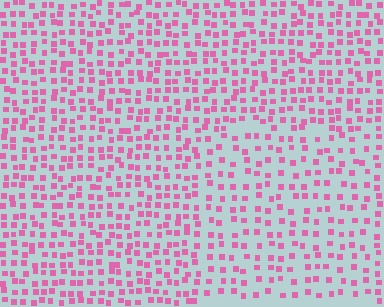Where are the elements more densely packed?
The elements are more densely packed outside the rectangle boundary.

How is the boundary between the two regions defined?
The boundary is defined by a change in element density (approximately 1.6x ratio). All elements are the same color, size, and shape.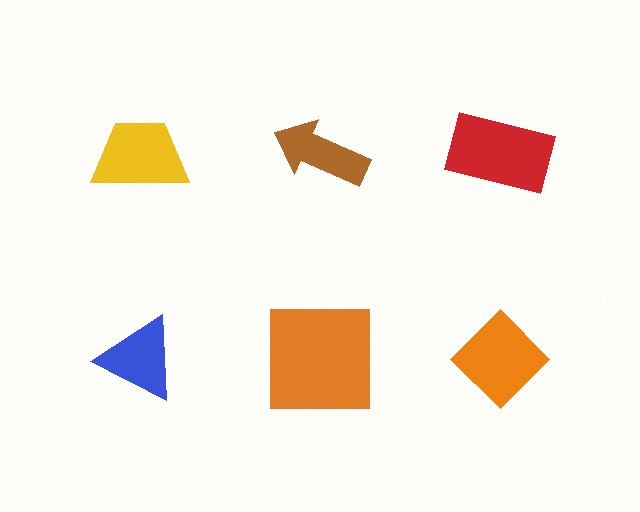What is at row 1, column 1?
A yellow trapezoid.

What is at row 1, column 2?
A brown arrow.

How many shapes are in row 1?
3 shapes.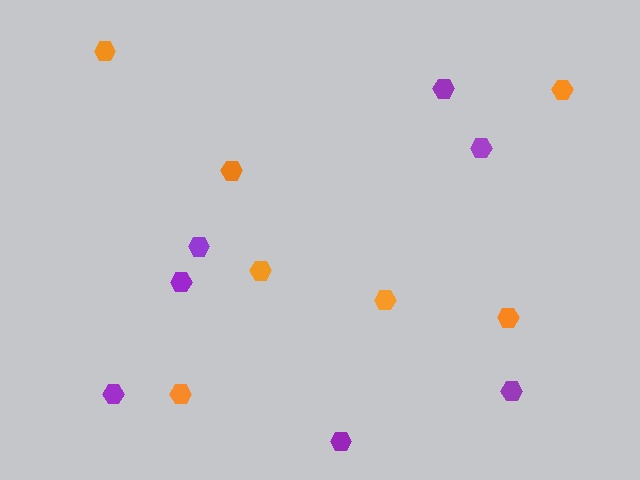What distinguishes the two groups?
There are 2 groups: one group of purple hexagons (7) and one group of orange hexagons (7).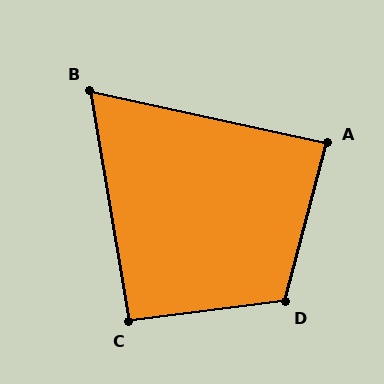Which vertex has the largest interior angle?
D, at approximately 112 degrees.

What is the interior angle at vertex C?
Approximately 93 degrees (approximately right).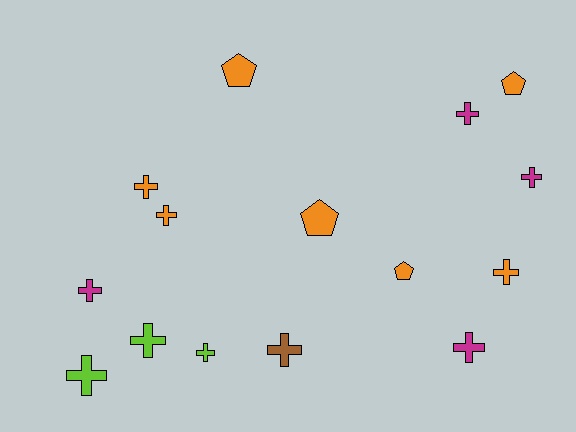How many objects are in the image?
There are 15 objects.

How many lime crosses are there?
There are 3 lime crosses.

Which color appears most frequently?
Orange, with 7 objects.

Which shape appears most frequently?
Cross, with 11 objects.